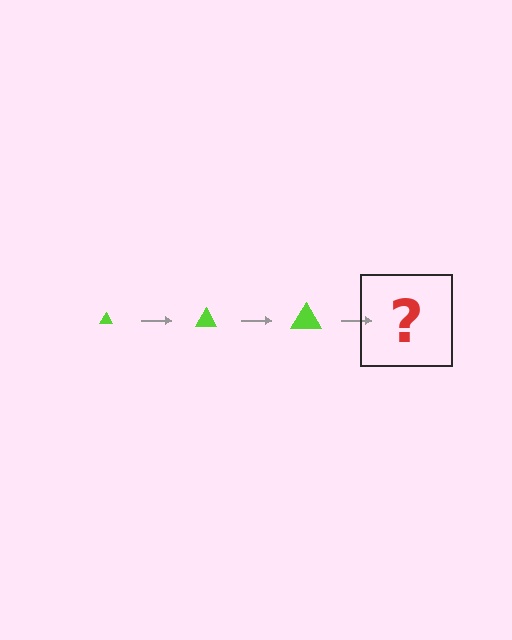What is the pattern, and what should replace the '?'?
The pattern is that the triangle gets progressively larger each step. The '?' should be a lime triangle, larger than the previous one.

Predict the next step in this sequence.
The next step is a lime triangle, larger than the previous one.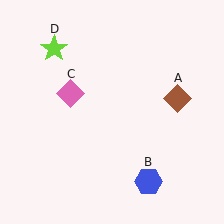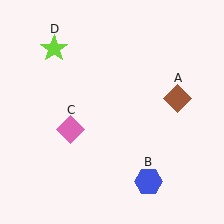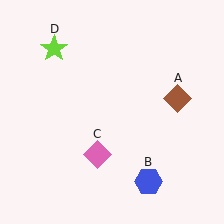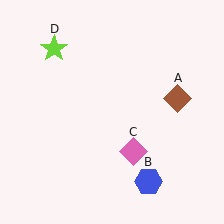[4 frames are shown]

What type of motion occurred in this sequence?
The pink diamond (object C) rotated counterclockwise around the center of the scene.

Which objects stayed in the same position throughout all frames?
Brown diamond (object A) and blue hexagon (object B) and lime star (object D) remained stationary.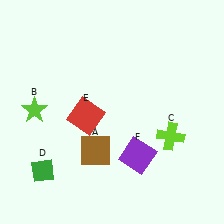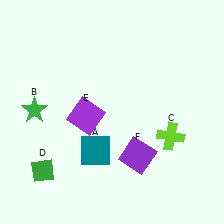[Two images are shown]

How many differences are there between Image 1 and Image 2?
There are 3 differences between the two images.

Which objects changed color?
A changed from brown to teal. B changed from lime to green. E changed from red to purple.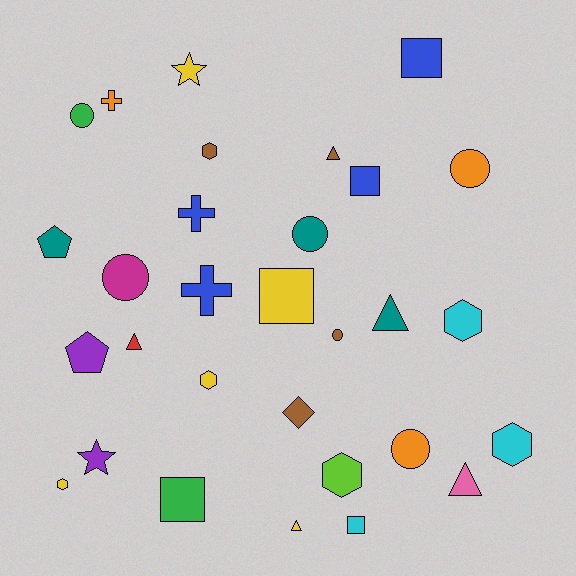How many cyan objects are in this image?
There are 3 cyan objects.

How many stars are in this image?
There are 2 stars.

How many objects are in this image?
There are 30 objects.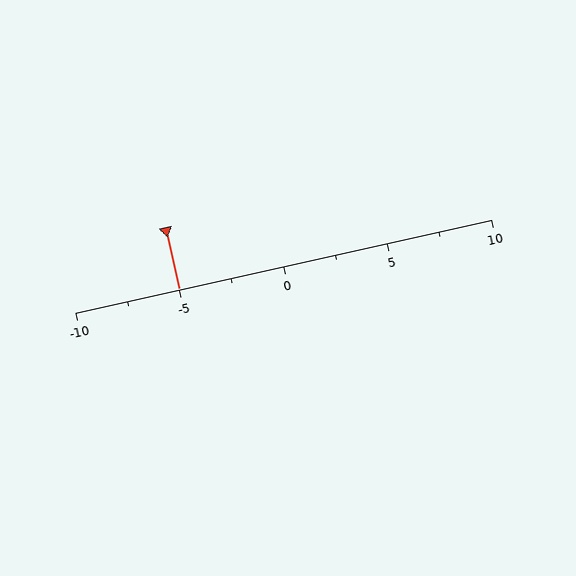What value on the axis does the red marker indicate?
The marker indicates approximately -5.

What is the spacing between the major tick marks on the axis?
The major ticks are spaced 5 apart.